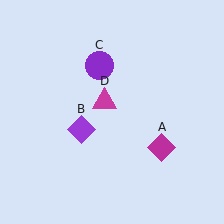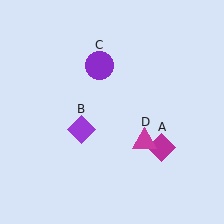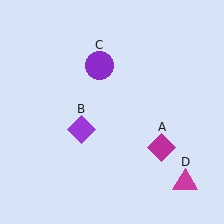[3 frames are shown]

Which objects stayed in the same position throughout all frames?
Magenta diamond (object A) and purple diamond (object B) and purple circle (object C) remained stationary.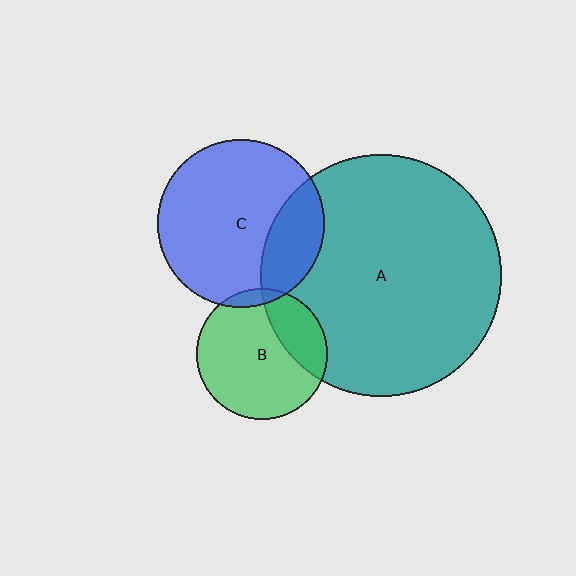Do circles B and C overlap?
Yes.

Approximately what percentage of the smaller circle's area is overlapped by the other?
Approximately 5%.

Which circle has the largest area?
Circle A (teal).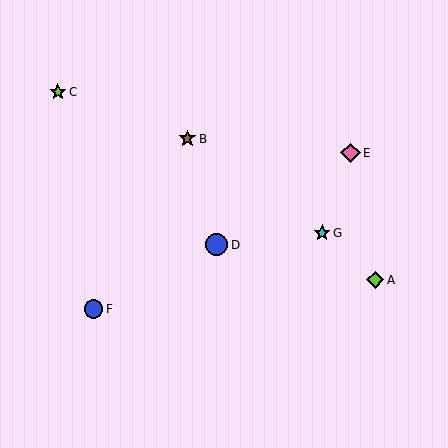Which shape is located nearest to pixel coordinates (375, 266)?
The lime diamond (labeled A) at (375, 280) is nearest to that location.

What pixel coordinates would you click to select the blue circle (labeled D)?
Click at (217, 245) to select the blue circle D.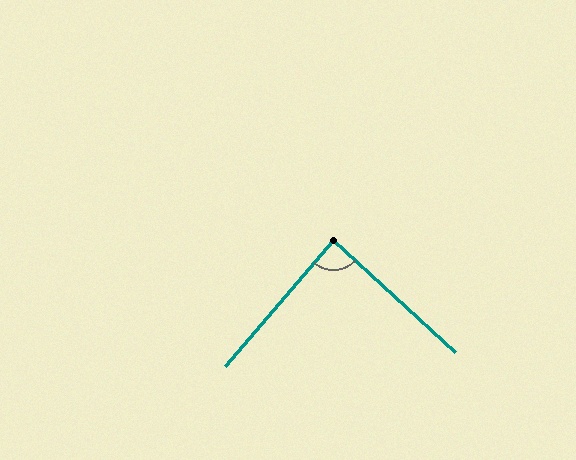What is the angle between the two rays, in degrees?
Approximately 88 degrees.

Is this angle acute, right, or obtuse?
It is approximately a right angle.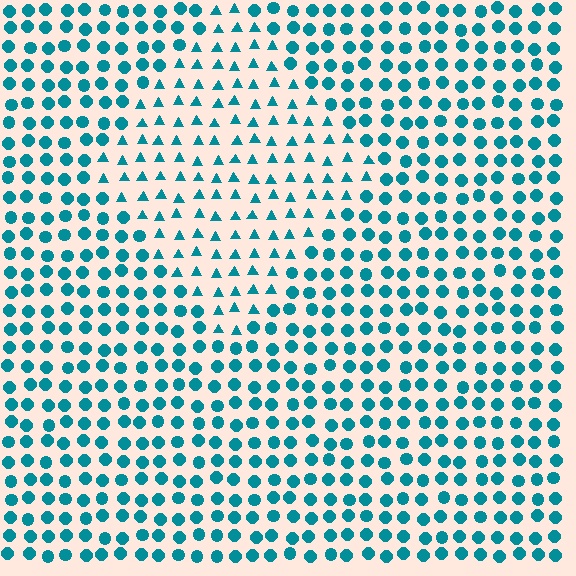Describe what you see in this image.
The image is filled with small teal elements arranged in a uniform grid. A diamond-shaped region contains triangles, while the surrounding area contains circles. The boundary is defined purely by the change in element shape.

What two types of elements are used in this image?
The image uses triangles inside the diamond region and circles outside it.